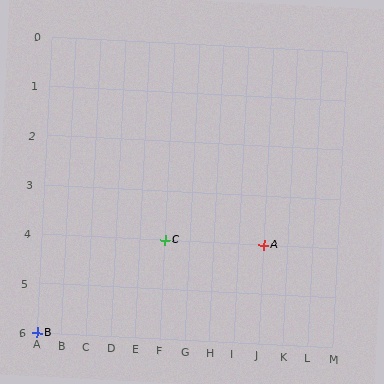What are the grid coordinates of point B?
Point B is at grid coordinates (A, 6).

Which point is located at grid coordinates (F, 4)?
Point C is at (F, 4).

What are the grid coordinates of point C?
Point C is at grid coordinates (F, 4).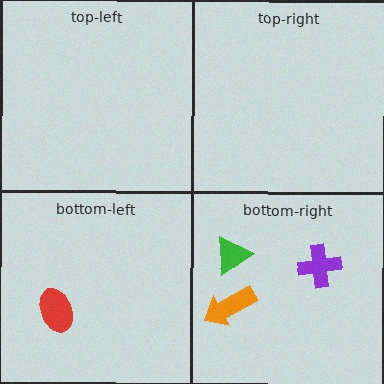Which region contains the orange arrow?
The bottom-right region.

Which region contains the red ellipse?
The bottom-left region.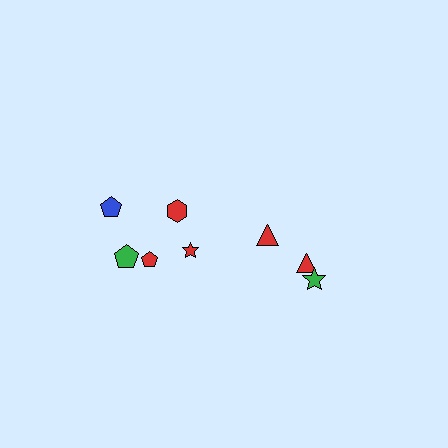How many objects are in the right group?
There are 3 objects.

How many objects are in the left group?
There are 5 objects.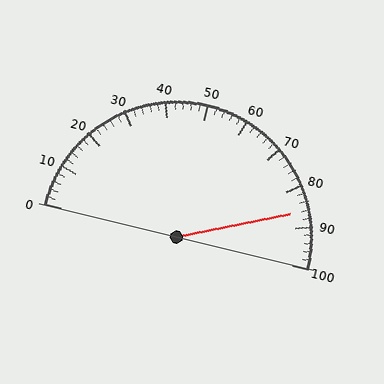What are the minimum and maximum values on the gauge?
The gauge ranges from 0 to 100.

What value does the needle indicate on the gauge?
The needle indicates approximately 86.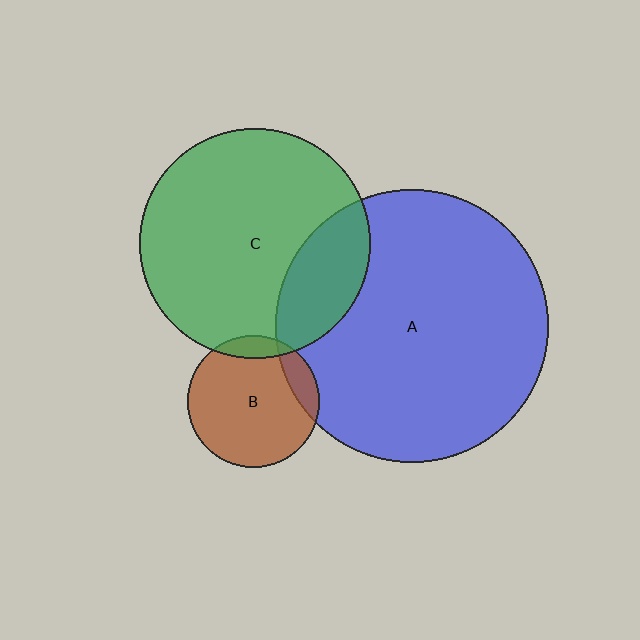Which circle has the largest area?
Circle A (blue).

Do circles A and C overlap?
Yes.